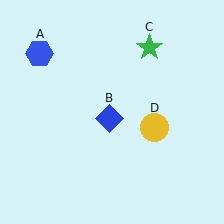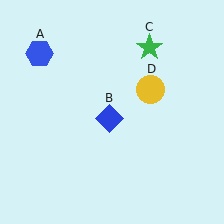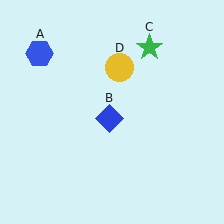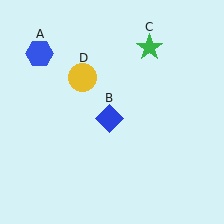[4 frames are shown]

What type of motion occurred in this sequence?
The yellow circle (object D) rotated counterclockwise around the center of the scene.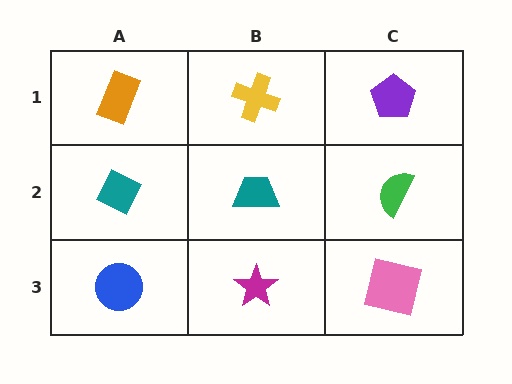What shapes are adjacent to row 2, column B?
A yellow cross (row 1, column B), a magenta star (row 3, column B), a teal diamond (row 2, column A), a green semicircle (row 2, column C).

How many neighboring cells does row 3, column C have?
2.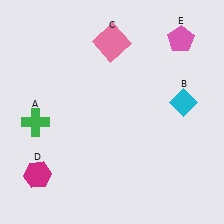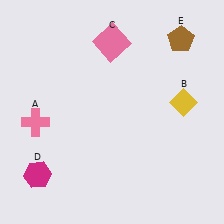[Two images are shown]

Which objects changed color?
A changed from green to pink. B changed from cyan to yellow. E changed from pink to brown.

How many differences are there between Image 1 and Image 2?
There are 3 differences between the two images.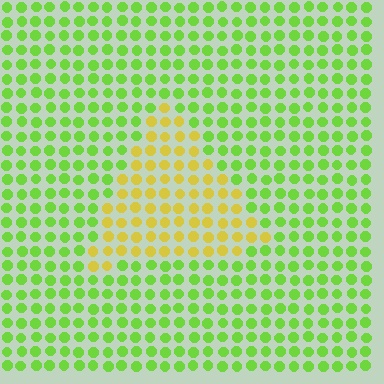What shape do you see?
I see a triangle.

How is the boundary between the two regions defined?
The boundary is defined purely by a slight shift in hue (about 47 degrees). Spacing, size, and orientation are identical on both sides.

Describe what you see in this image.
The image is filled with small lime elements in a uniform arrangement. A triangle-shaped region is visible where the elements are tinted to a slightly different hue, forming a subtle color boundary.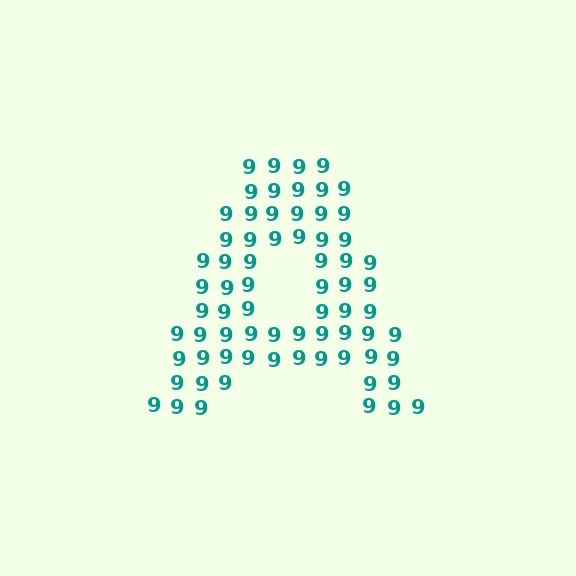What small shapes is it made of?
It is made of small digit 9's.